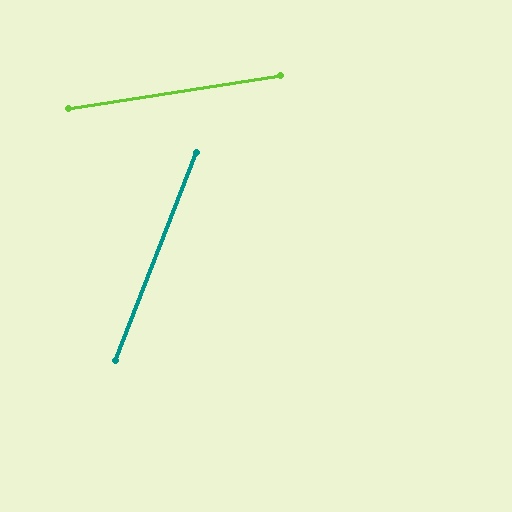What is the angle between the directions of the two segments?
Approximately 60 degrees.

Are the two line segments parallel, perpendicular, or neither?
Neither parallel nor perpendicular — they differ by about 60°.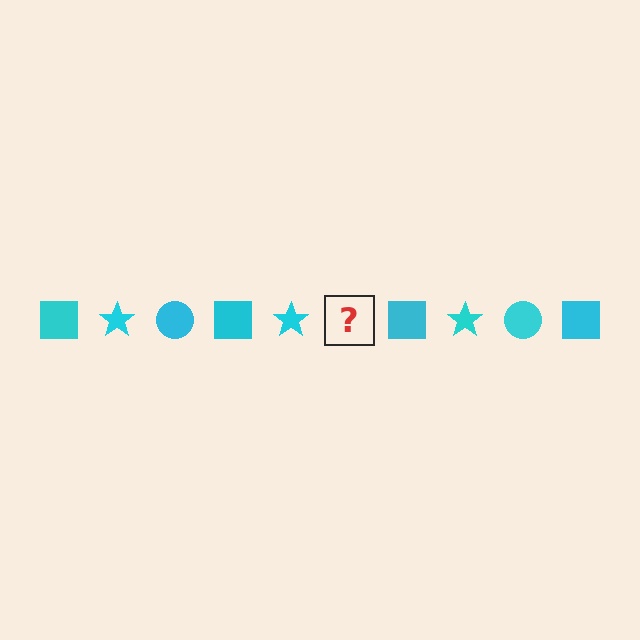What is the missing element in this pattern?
The missing element is a cyan circle.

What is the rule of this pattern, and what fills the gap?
The rule is that the pattern cycles through square, star, circle shapes in cyan. The gap should be filled with a cyan circle.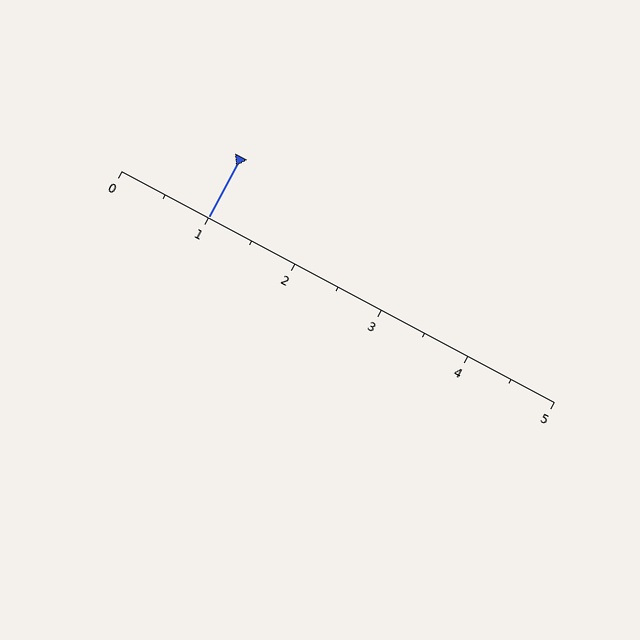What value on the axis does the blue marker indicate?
The marker indicates approximately 1.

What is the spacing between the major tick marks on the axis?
The major ticks are spaced 1 apart.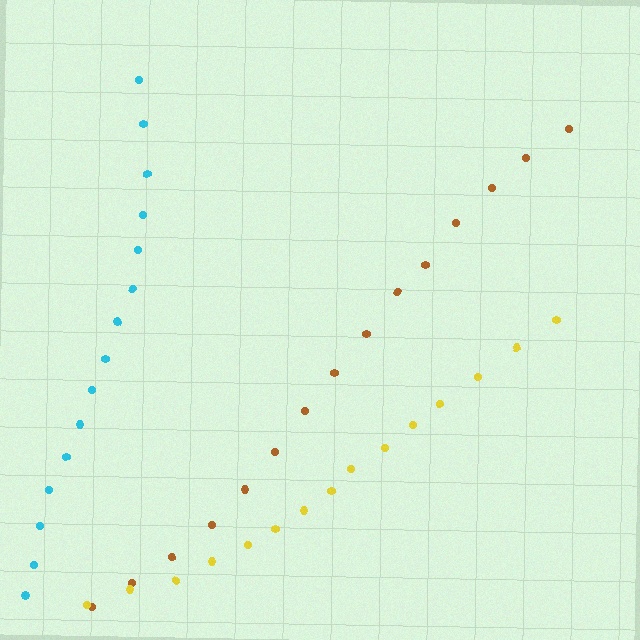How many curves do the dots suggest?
There are 3 distinct paths.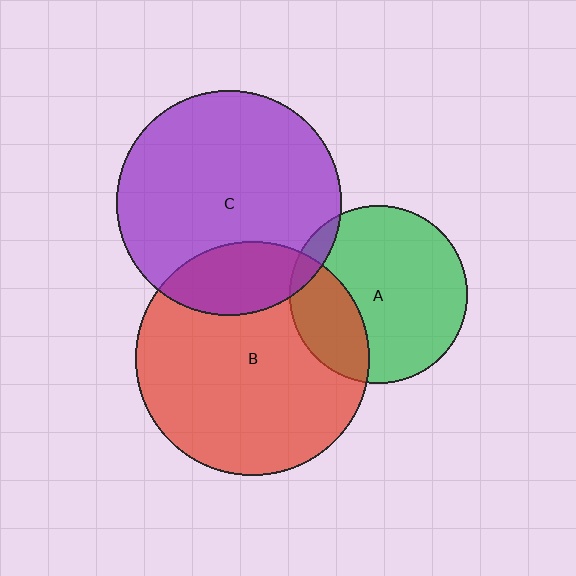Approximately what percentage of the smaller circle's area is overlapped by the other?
Approximately 25%.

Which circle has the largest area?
Circle B (red).